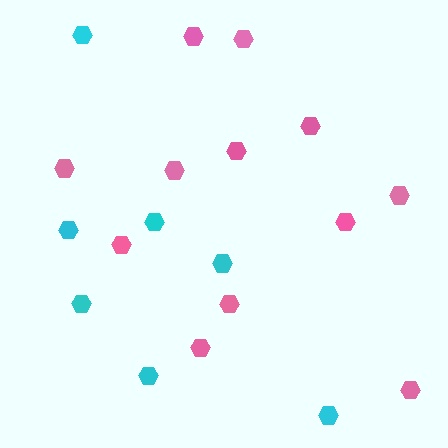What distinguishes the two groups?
There are 2 groups: one group of cyan hexagons (7) and one group of pink hexagons (12).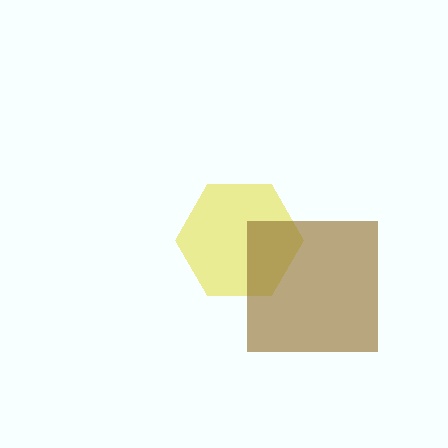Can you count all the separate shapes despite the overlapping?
Yes, there are 2 separate shapes.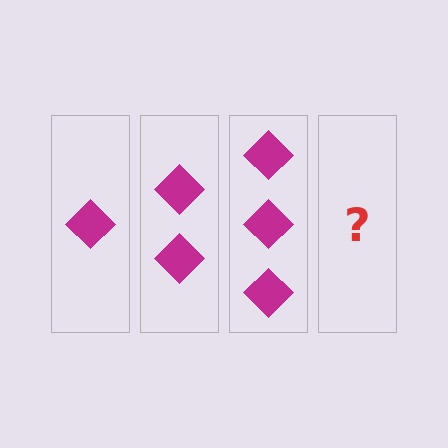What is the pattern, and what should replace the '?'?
The pattern is that each step adds one more diamond. The '?' should be 4 diamonds.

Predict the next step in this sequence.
The next step is 4 diamonds.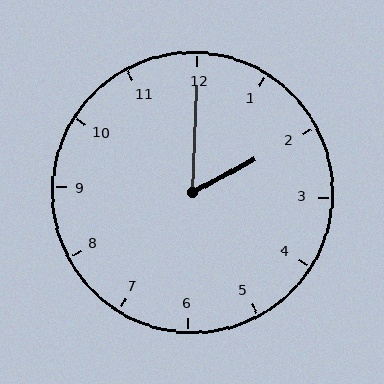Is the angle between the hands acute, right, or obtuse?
It is acute.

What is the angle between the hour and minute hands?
Approximately 60 degrees.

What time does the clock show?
2:00.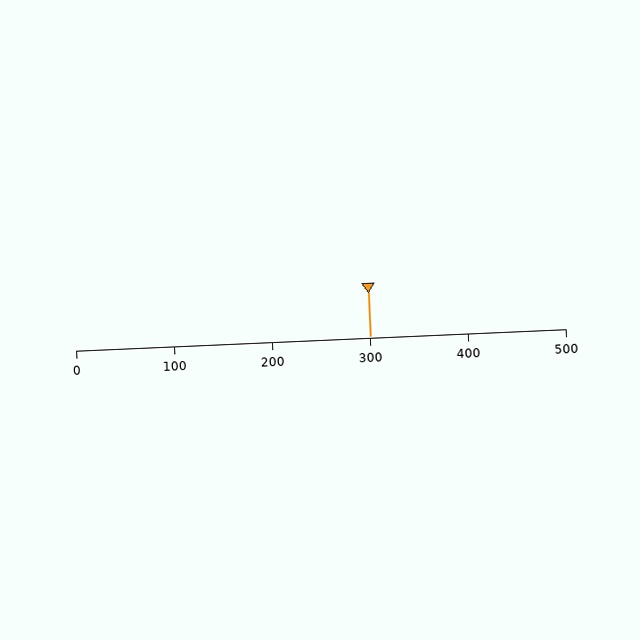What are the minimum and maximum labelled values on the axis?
The axis runs from 0 to 500.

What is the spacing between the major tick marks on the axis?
The major ticks are spaced 100 apart.